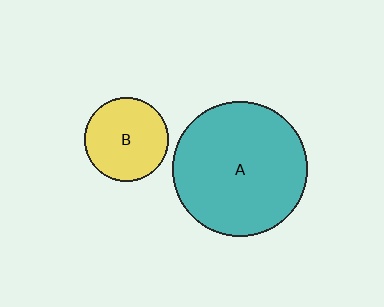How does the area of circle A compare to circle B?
Approximately 2.6 times.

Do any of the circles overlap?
No, none of the circles overlap.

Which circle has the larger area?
Circle A (teal).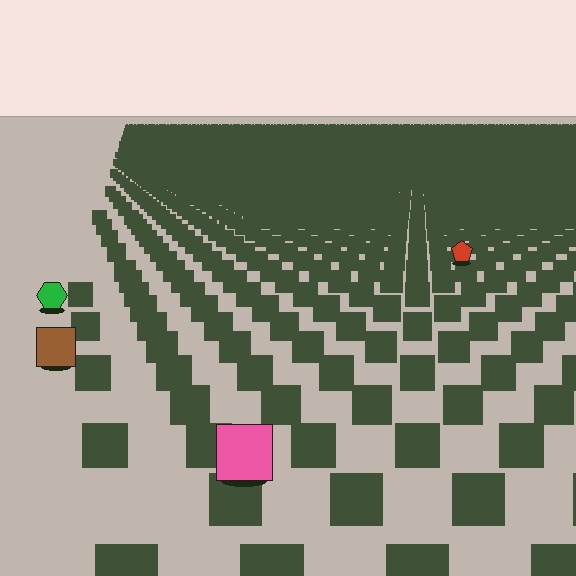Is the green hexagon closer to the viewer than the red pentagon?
Yes. The green hexagon is closer — you can tell from the texture gradient: the ground texture is coarser near it.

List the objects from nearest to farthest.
From nearest to farthest: the pink square, the brown square, the green hexagon, the red pentagon.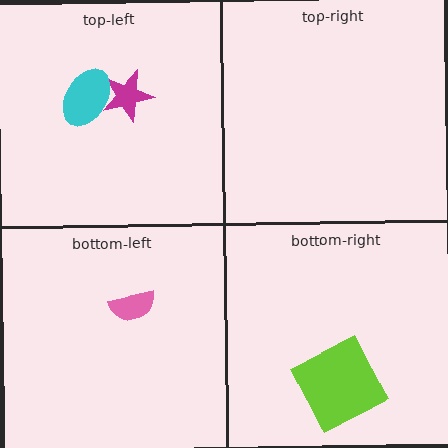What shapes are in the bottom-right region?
The lime square.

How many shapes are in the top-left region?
2.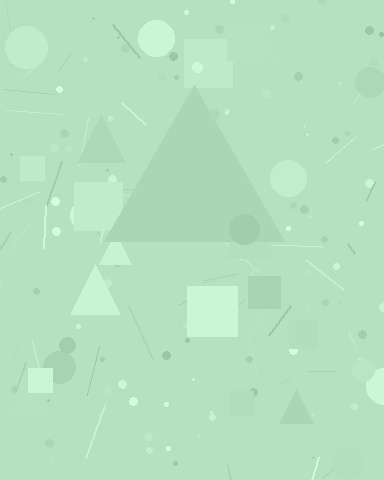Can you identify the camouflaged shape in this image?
The camouflaged shape is a triangle.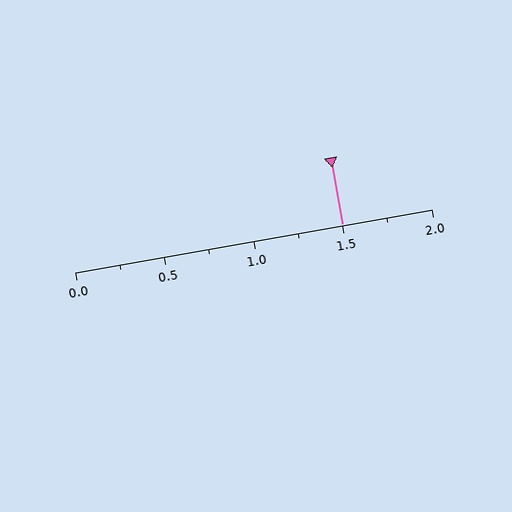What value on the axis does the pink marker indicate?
The marker indicates approximately 1.5.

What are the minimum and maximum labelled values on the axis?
The axis runs from 0.0 to 2.0.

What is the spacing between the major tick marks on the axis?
The major ticks are spaced 0.5 apart.